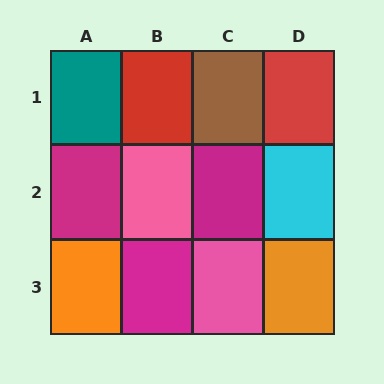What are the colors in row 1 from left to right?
Teal, red, brown, red.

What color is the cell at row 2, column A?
Magenta.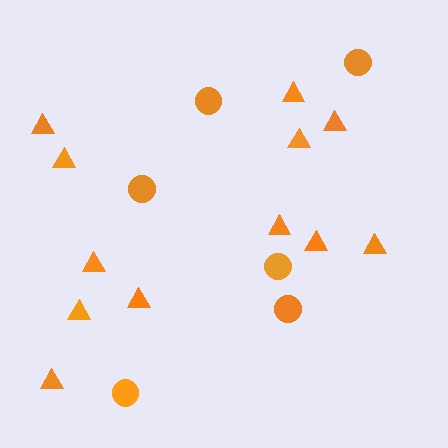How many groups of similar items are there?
There are 2 groups: one group of circles (6) and one group of triangles (12).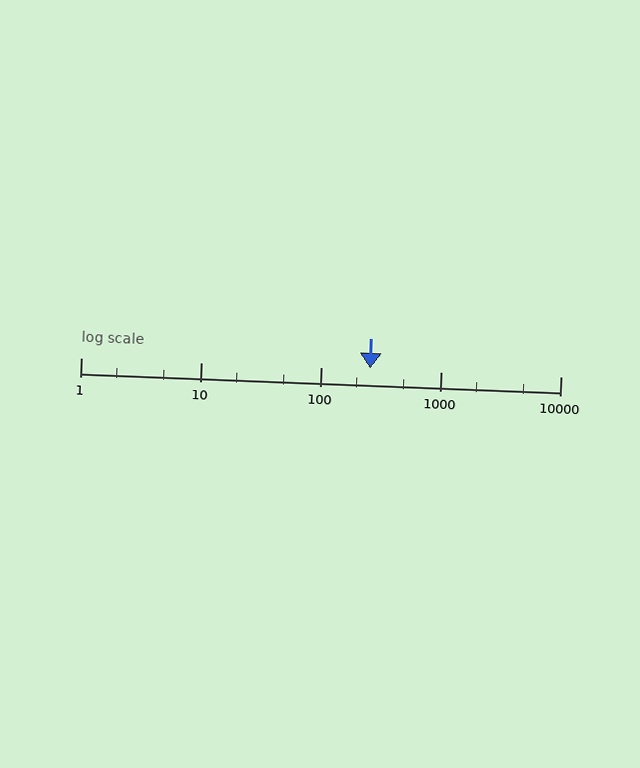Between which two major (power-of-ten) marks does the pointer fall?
The pointer is between 100 and 1000.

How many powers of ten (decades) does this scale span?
The scale spans 4 decades, from 1 to 10000.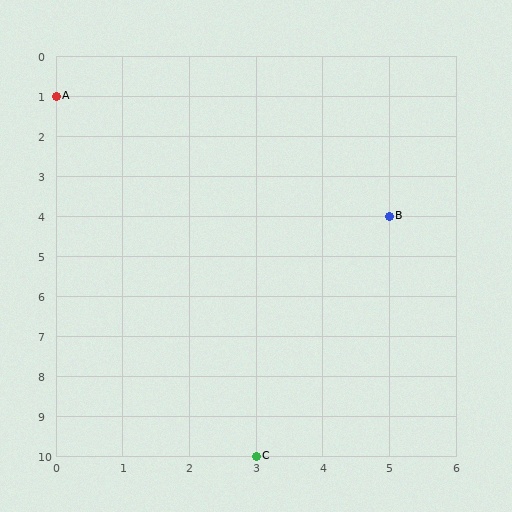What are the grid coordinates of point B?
Point B is at grid coordinates (5, 4).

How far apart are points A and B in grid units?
Points A and B are 5 columns and 3 rows apart (about 5.8 grid units diagonally).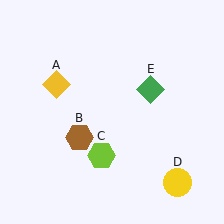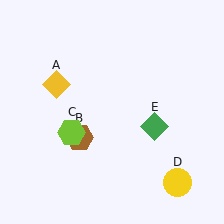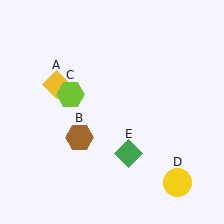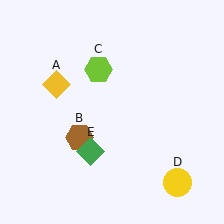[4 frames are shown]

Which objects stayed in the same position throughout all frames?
Yellow diamond (object A) and brown hexagon (object B) and yellow circle (object D) remained stationary.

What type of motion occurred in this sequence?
The lime hexagon (object C), green diamond (object E) rotated clockwise around the center of the scene.